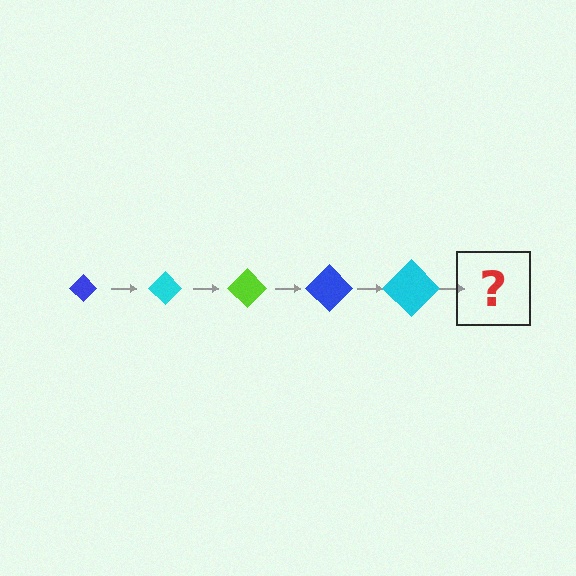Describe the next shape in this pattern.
It should be a lime diamond, larger than the previous one.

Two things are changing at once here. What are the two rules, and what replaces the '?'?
The two rules are that the diamond grows larger each step and the color cycles through blue, cyan, and lime. The '?' should be a lime diamond, larger than the previous one.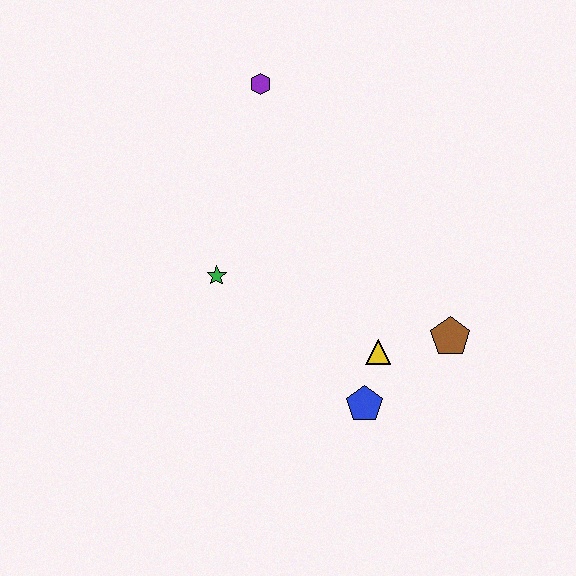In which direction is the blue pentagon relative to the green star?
The blue pentagon is to the right of the green star.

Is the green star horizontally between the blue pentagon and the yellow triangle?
No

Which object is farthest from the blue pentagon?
The purple hexagon is farthest from the blue pentagon.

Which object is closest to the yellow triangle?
The blue pentagon is closest to the yellow triangle.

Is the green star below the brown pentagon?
No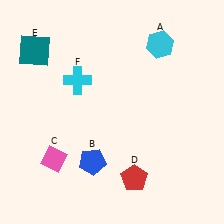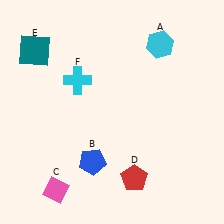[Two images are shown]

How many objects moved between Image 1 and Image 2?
1 object moved between the two images.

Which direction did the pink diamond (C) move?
The pink diamond (C) moved down.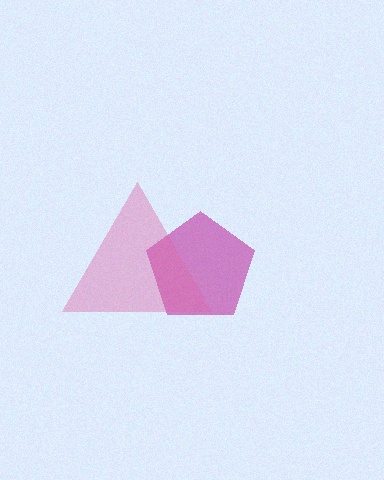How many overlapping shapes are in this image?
There are 2 overlapping shapes in the image.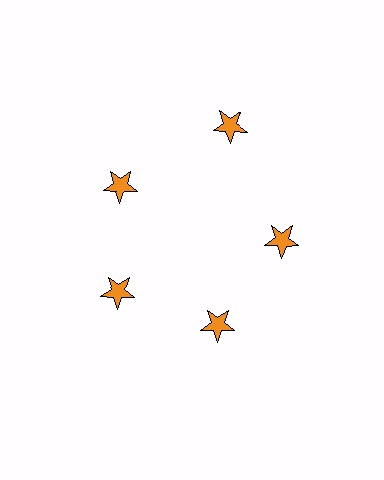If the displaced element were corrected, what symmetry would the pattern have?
It would have 5-fold rotational symmetry — the pattern would map onto itself every 72 degrees.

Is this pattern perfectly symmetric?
No. The 5 orange stars are arranged in a ring, but one element near the 1 o'clock position is pushed outward from the center, breaking the 5-fold rotational symmetry.